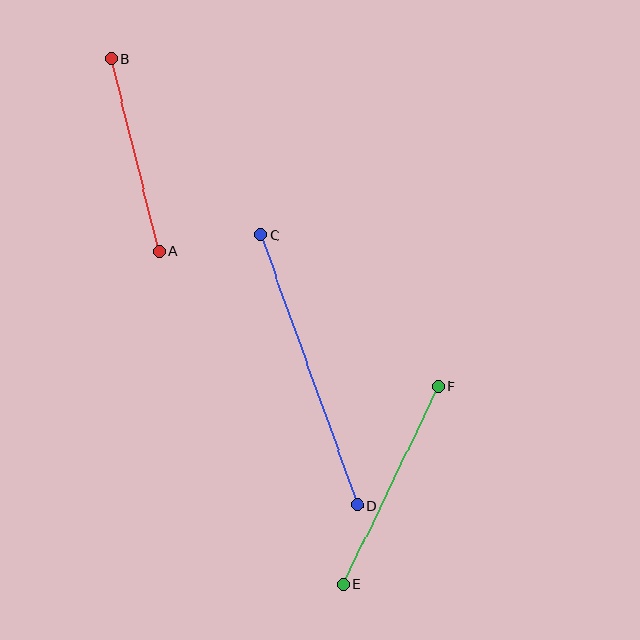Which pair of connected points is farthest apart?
Points C and D are farthest apart.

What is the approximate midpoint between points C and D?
The midpoint is at approximately (309, 370) pixels.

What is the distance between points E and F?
The distance is approximately 220 pixels.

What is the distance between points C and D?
The distance is approximately 286 pixels.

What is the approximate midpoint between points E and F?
The midpoint is at approximately (391, 486) pixels.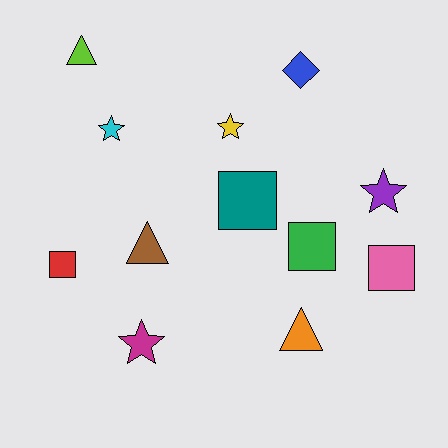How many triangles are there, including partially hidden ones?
There are 3 triangles.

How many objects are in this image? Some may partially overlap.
There are 12 objects.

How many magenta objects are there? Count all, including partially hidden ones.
There is 1 magenta object.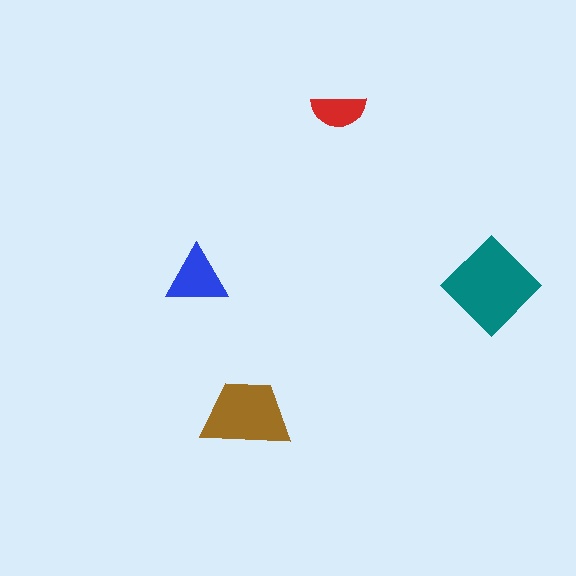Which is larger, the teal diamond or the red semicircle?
The teal diamond.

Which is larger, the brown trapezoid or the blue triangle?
The brown trapezoid.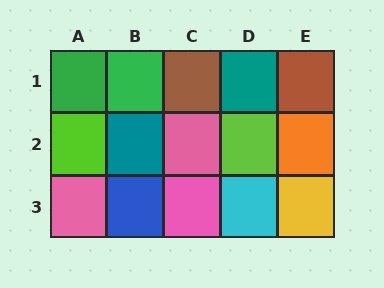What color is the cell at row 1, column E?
Brown.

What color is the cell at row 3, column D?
Cyan.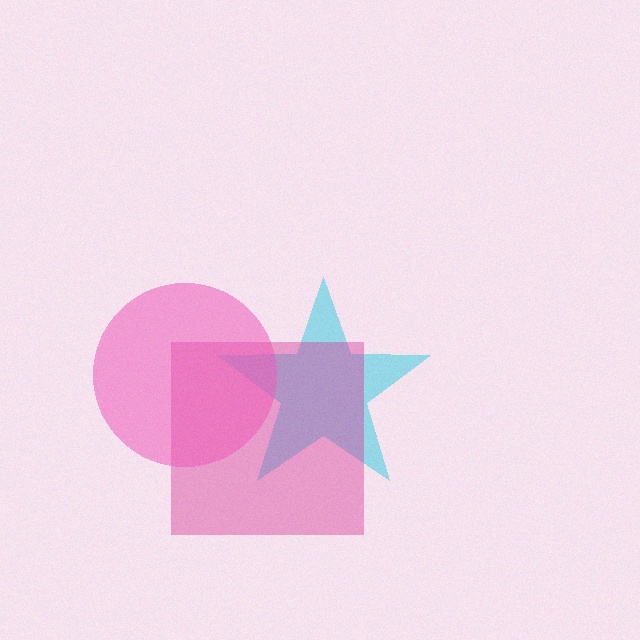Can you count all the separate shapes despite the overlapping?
Yes, there are 3 separate shapes.